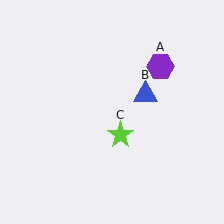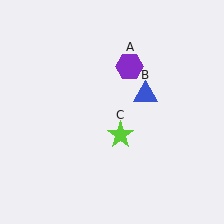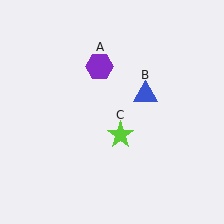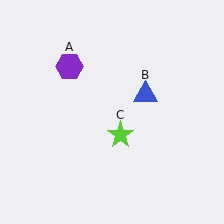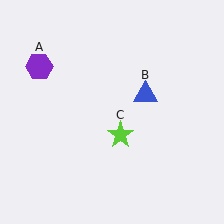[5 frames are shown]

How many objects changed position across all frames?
1 object changed position: purple hexagon (object A).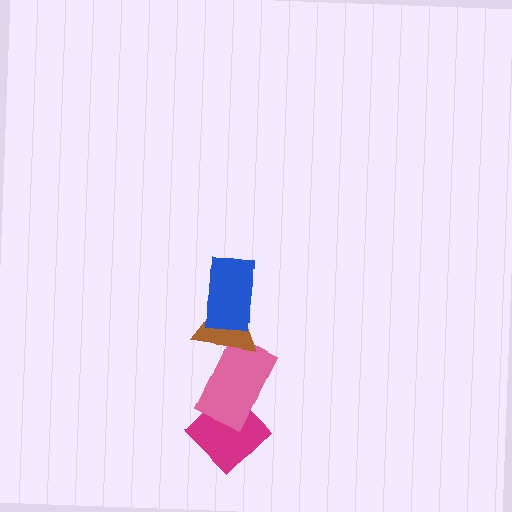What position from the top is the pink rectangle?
The pink rectangle is 3rd from the top.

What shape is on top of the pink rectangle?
The brown triangle is on top of the pink rectangle.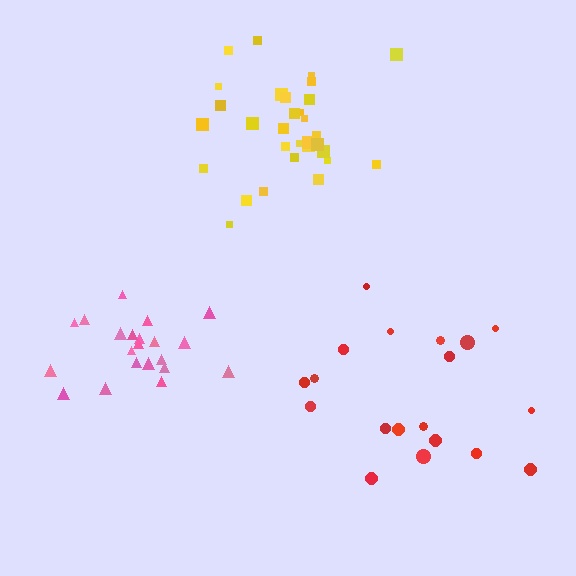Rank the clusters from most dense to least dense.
pink, yellow, red.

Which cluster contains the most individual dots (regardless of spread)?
Yellow (31).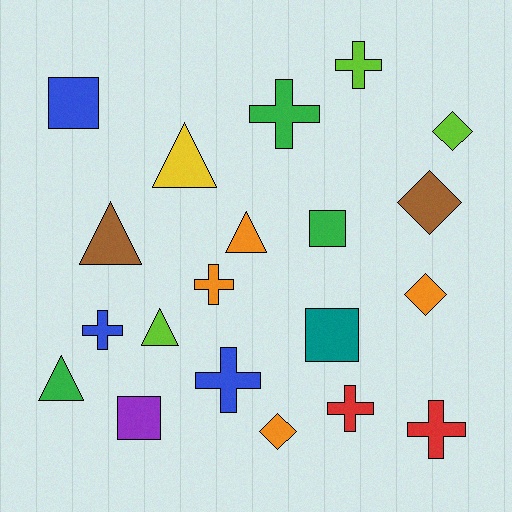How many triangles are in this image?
There are 5 triangles.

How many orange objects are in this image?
There are 4 orange objects.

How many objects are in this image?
There are 20 objects.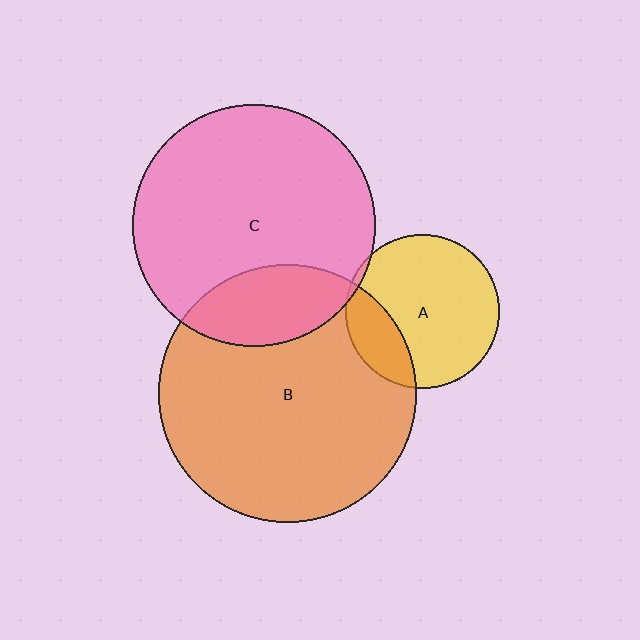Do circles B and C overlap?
Yes.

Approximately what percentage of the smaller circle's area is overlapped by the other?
Approximately 20%.